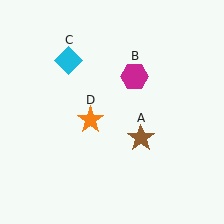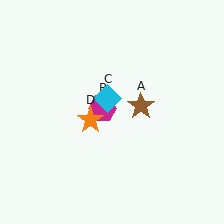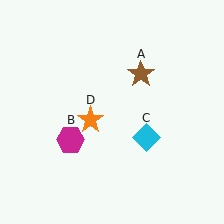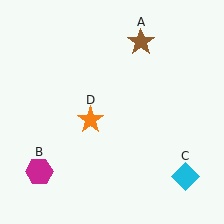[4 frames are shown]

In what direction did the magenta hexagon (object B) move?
The magenta hexagon (object B) moved down and to the left.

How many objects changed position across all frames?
3 objects changed position: brown star (object A), magenta hexagon (object B), cyan diamond (object C).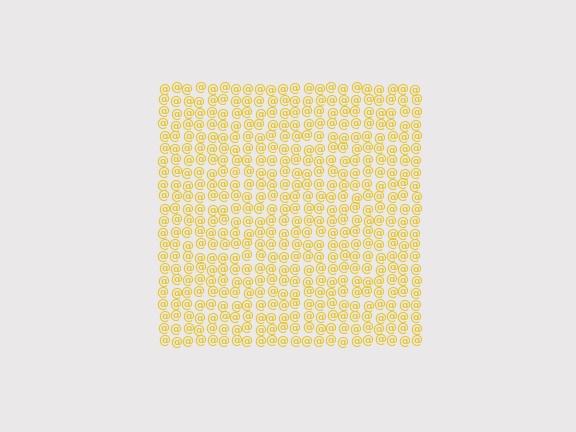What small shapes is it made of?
It is made of small at signs.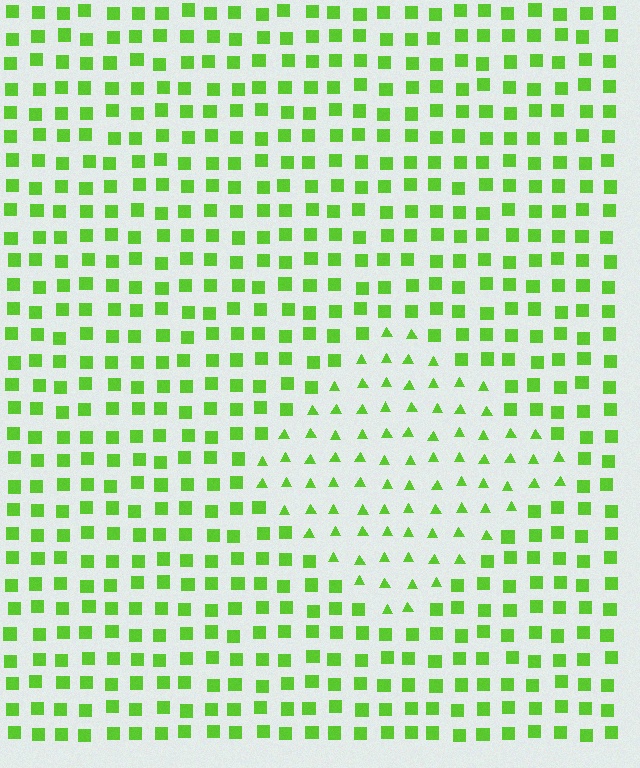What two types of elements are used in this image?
The image uses triangles inside the diamond region and squares outside it.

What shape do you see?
I see a diamond.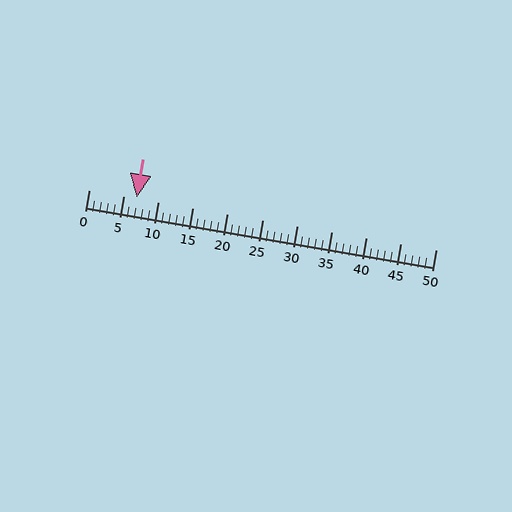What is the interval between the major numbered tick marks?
The major tick marks are spaced 5 units apart.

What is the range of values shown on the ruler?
The ruler shows values from 0 to 50.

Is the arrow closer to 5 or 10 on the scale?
The arrow is closer to 5.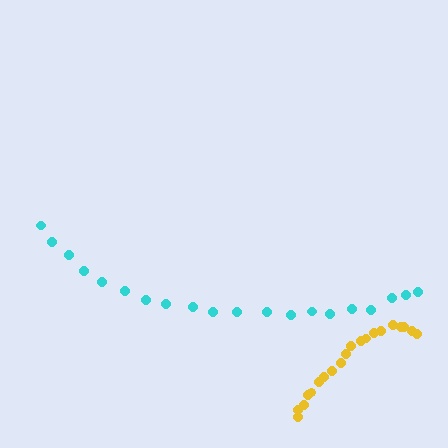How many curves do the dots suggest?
There are 2 distinct paths.